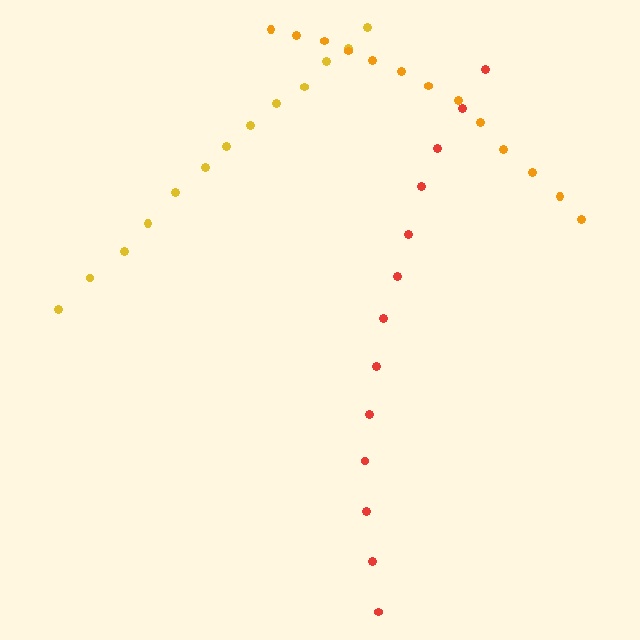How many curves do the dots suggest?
There are 3 distinct paths.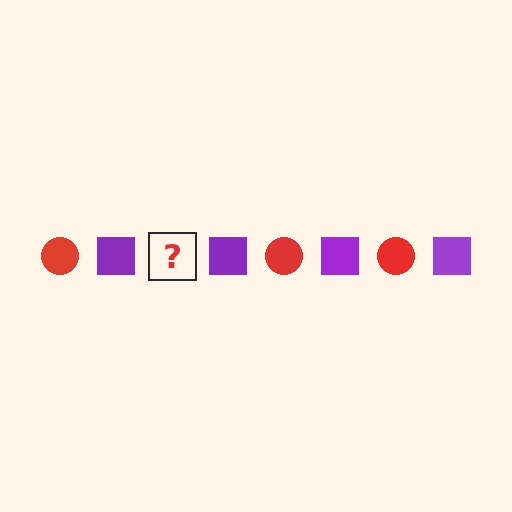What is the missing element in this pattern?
The missing element is a red circle.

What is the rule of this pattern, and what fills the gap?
The rule is that the pattern alternates between red circle and purple square. The gap should be filled with a red circle.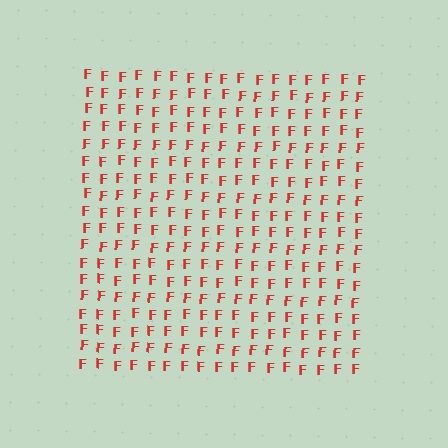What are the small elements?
The small elements are letter F's.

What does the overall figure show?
The overall figure shows a square.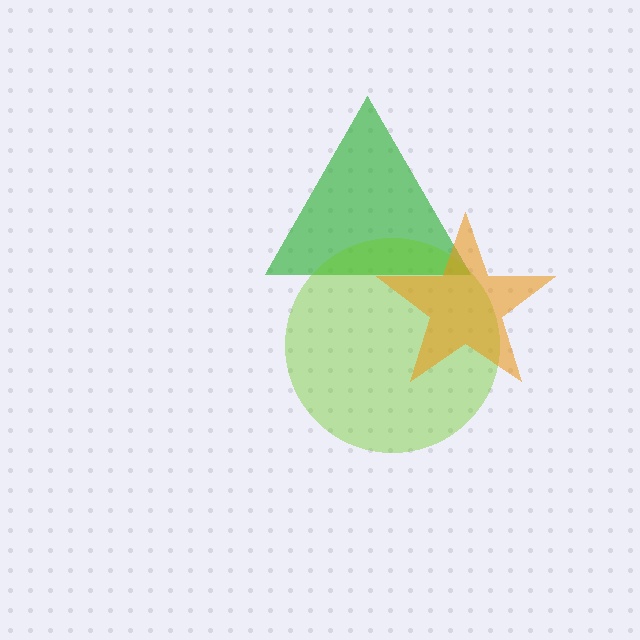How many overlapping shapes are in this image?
There are 3 overlapping shapes in the image.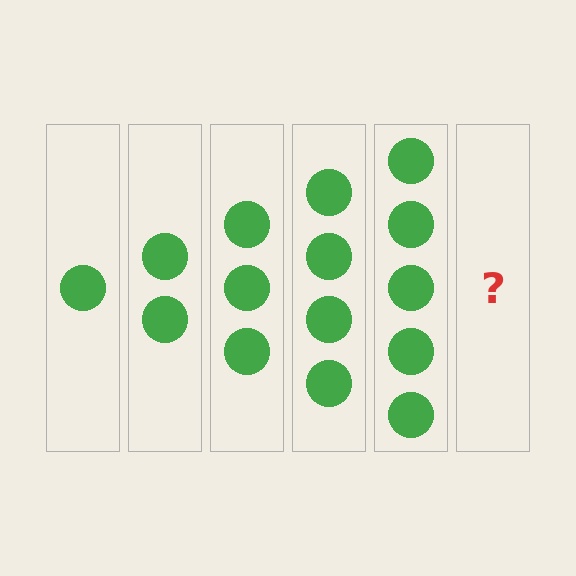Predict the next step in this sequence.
The next step is 6 circles.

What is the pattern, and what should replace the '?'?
The pattern is that each step adds one more circle. The '?' should be 6 circles.